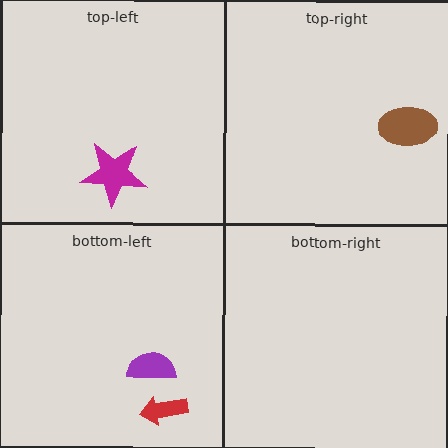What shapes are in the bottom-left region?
The purple semicircle, the red arrow.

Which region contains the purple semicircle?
The bottom-left region.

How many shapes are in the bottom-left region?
2.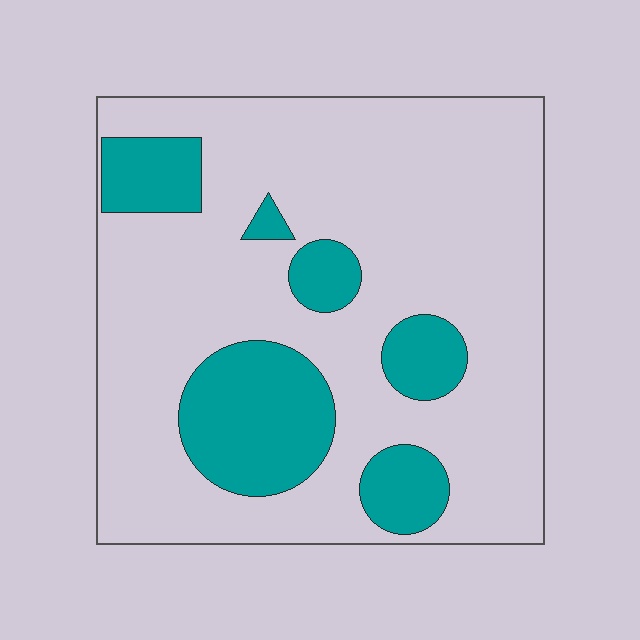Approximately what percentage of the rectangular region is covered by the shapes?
Approximately 20%.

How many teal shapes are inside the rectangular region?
6.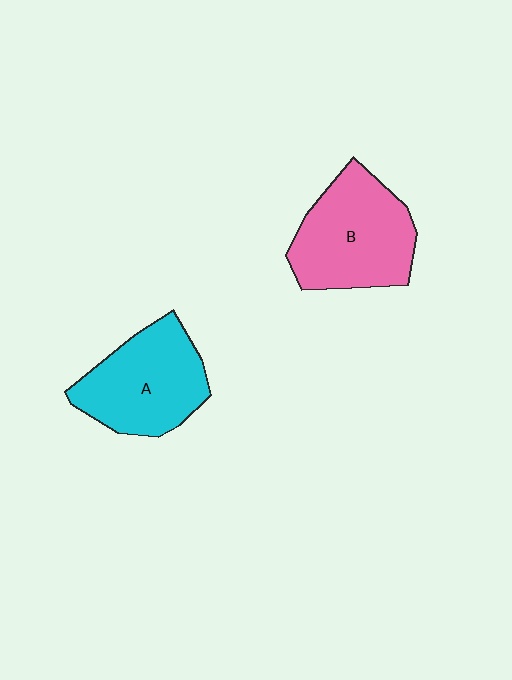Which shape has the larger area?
Shape B (pink).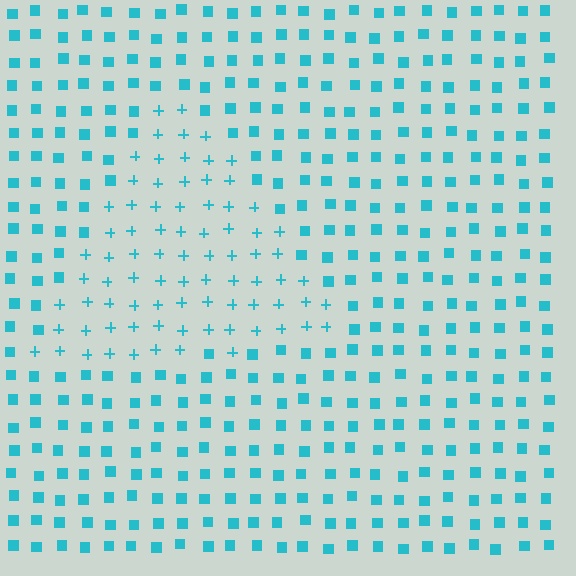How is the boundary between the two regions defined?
The boundary is defined by a change in element shape: plus signs inside vs. squares outside. All elements share the same color and spacing.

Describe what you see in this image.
The image is filled with small cyan elements arranged in a uniform grid. A triangle-shaped region contains plus signs, while the surrounding area contains squares. The boundary is defined purely by the change in element shape.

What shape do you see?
I see a triangle.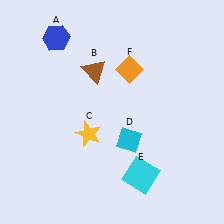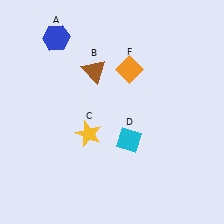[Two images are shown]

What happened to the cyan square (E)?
The cyan square (E) was removed in Image 2. It was in the bottom-right area of Image 1.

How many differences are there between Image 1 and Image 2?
There is 1 difference between the two images.